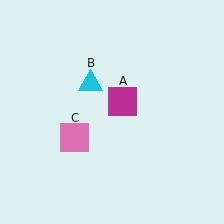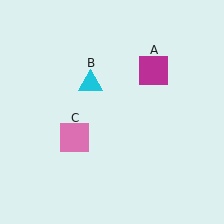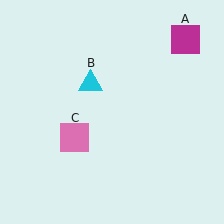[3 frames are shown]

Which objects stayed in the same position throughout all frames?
Cyan triangle (object B) and pink square (object C) remained stationary.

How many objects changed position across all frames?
1 object changed position: magenta square (object A).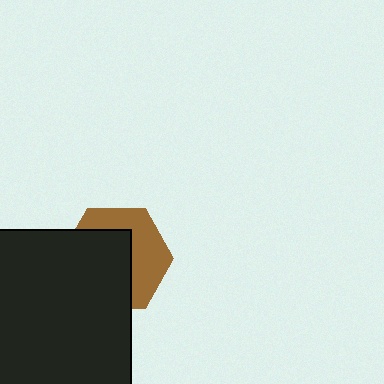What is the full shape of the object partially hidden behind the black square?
The partially hidden object is a brown hexagon.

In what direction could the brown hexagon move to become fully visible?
The brown hexagon could move toward the upper-right. That would shift it out from behind the black square entirely.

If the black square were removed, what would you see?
You would see the complete brown hexagon.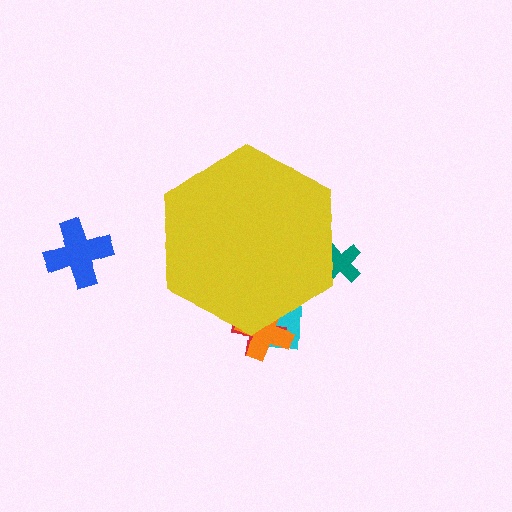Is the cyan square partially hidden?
Yes, the cyan square is partially hidden behind the yellow hexagon.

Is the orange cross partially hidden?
Yes, the orange cross is partially hidden behind the yellow hexagon.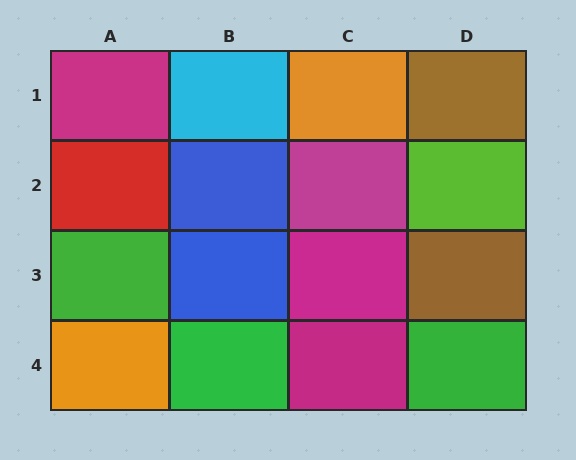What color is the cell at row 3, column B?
Blue.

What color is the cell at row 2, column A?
Red.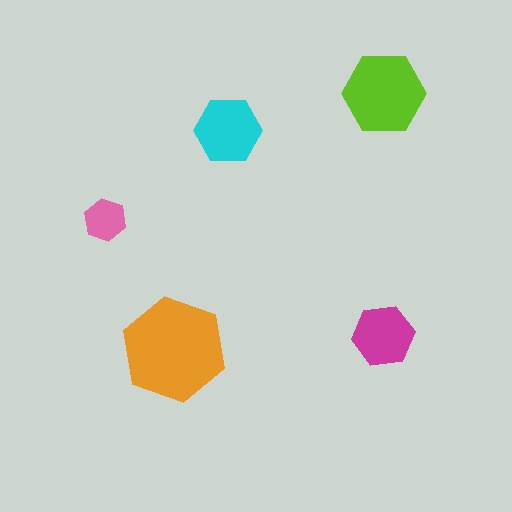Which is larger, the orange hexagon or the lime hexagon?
The orange one.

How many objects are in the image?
There are 5 objects in the image.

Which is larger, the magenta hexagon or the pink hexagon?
The magenta one.